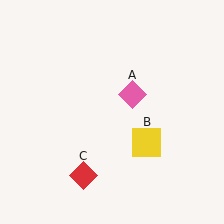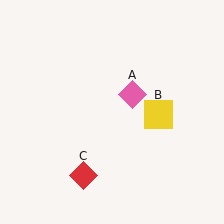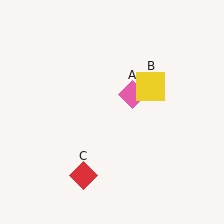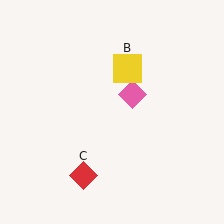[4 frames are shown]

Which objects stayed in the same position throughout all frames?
Pink diamond (object A) and red diamond (object C) remained stationary.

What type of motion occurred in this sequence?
The yellow square (object B) rotated counterclockwise around the center of the scene.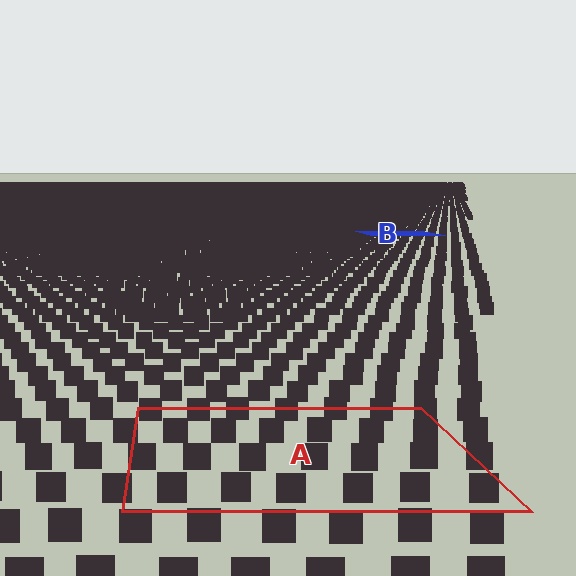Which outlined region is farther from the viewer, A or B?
Region B is farther from the viewer — the texture elements inside it appear smaller and more densely packed.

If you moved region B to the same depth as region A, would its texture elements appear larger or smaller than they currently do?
They would appear larger. At a closer depth, the same texture elements are projected at a bigger on-screen size.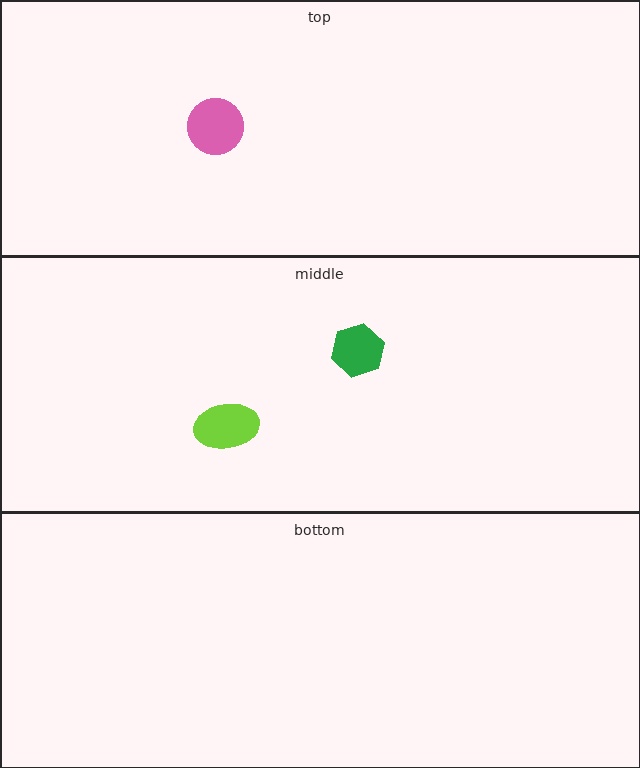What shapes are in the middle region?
The green hexagon, the lime ellipse.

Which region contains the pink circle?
The top region.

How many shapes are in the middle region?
2.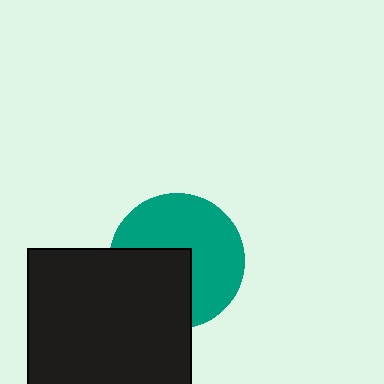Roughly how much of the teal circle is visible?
About half of it is visible (roughly 61%).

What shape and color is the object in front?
The object in front is a black square.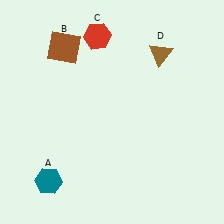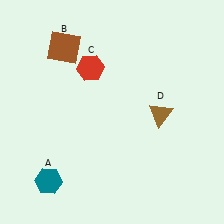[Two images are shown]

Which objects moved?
The objects that moved are: the red hexagon (C), the brown triangle (D).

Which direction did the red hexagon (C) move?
The red hexagon (C) moved down.